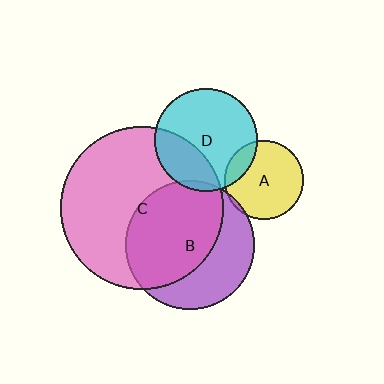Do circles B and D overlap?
Yes.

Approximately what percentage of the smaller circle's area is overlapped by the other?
Approximately 5%.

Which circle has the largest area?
Circle C (pink).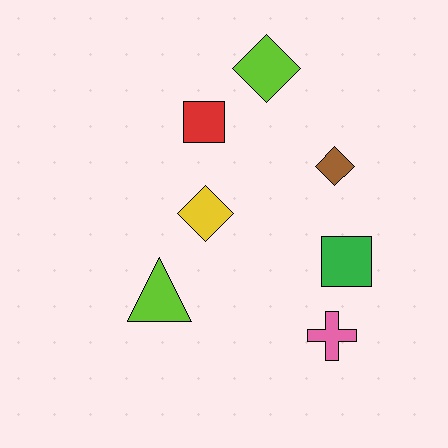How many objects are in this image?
There are 7 objects.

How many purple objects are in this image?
There are no purple objects.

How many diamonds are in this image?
There are 3 diamonds.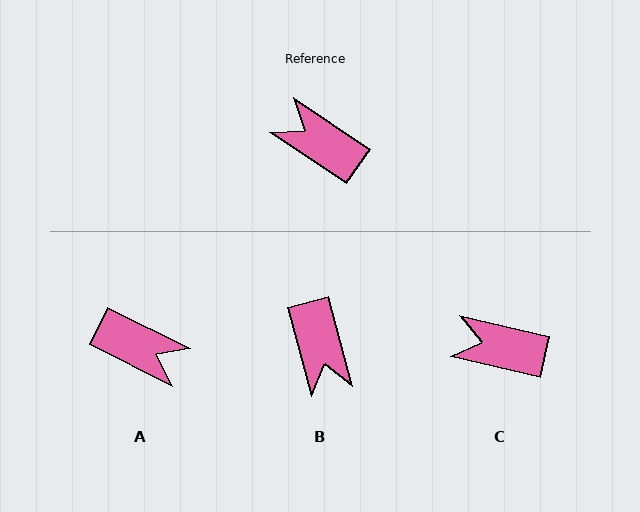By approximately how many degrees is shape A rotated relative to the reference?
Approximately 173 degrees clockwise.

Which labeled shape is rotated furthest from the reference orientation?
A, about 173 degrees away.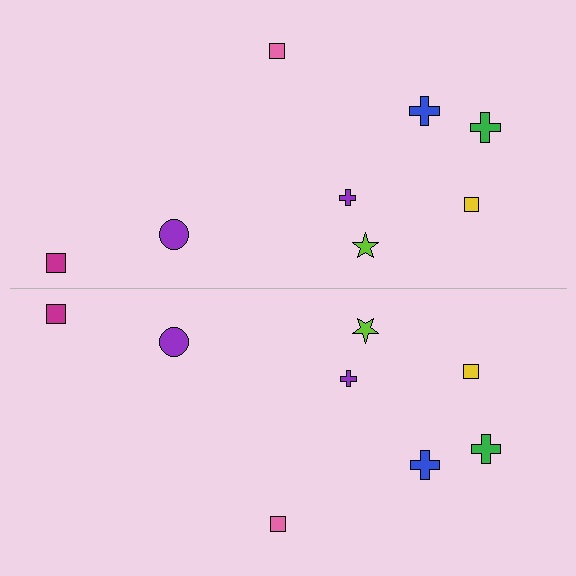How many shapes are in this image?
There are 16 shapes in this image.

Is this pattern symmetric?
Yes, this pattern has bilateral (reflection) symmetry.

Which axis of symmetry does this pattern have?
The pattern has a horizontal axis of symmetry running through the center of the image.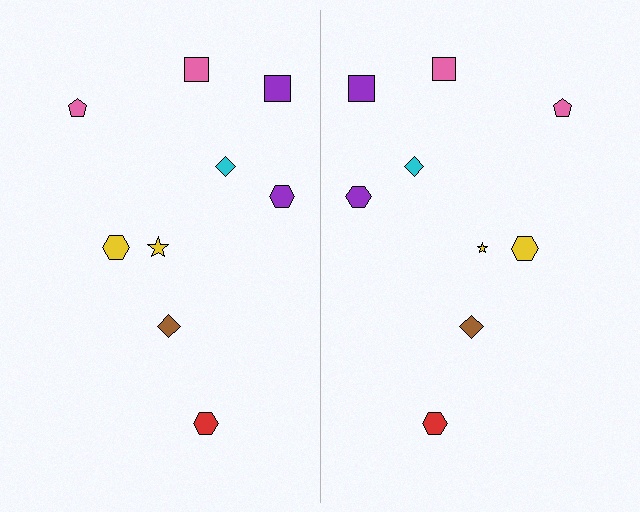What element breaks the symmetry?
The yellow star on the right side has a different size than its mirror counterpart.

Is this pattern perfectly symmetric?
No, the pattern is not perfectly symmetric. The yellow star on the right side has a different size than its mirror counterpart.